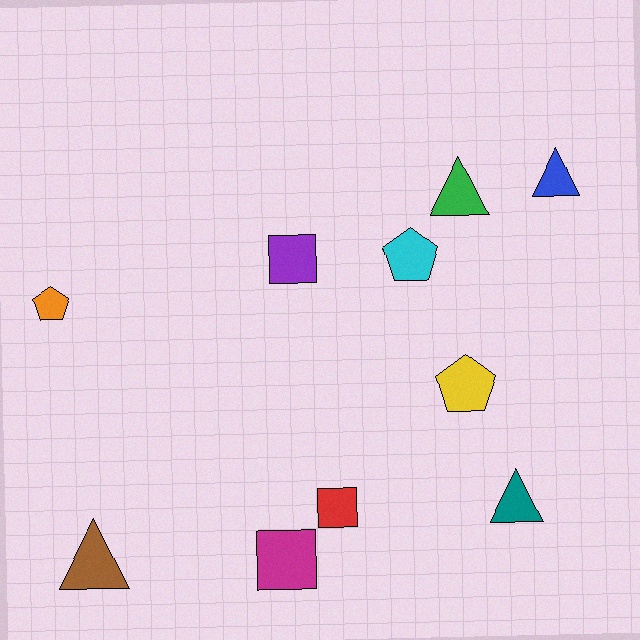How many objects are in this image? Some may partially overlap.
There are 10 objects.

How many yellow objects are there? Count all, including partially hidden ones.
There is 1 yellow object.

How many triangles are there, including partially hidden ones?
There are 4 triangles.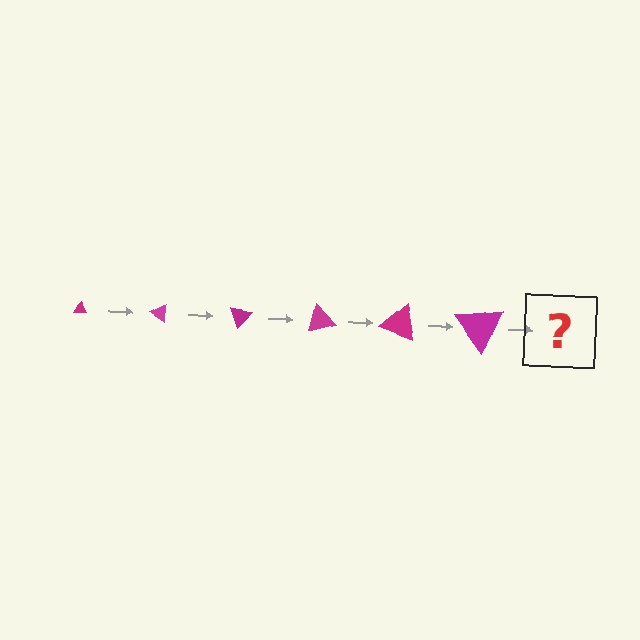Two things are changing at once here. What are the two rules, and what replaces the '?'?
The two rules are that the triangle grows larger each step and it rotates 35 degrees each step. The '?' should be a triangle, larger than the previous one and rotated 210 degrees from the start.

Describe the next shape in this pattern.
It should be a triangle, larger than the previous one and rotated 210 degrees from the start.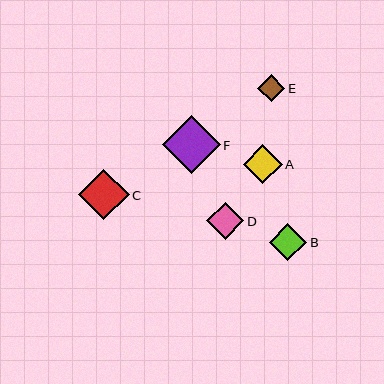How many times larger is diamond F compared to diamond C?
Diamond F is approximately 1.2 times the size of diamond C.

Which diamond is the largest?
Diamond F is the largest with a size of approximately 58 pixels.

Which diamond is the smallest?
Diamond E is the smallest with a size of approximately 27 pixels.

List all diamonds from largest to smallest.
From largest to smallest: F, C, A, B, D, E.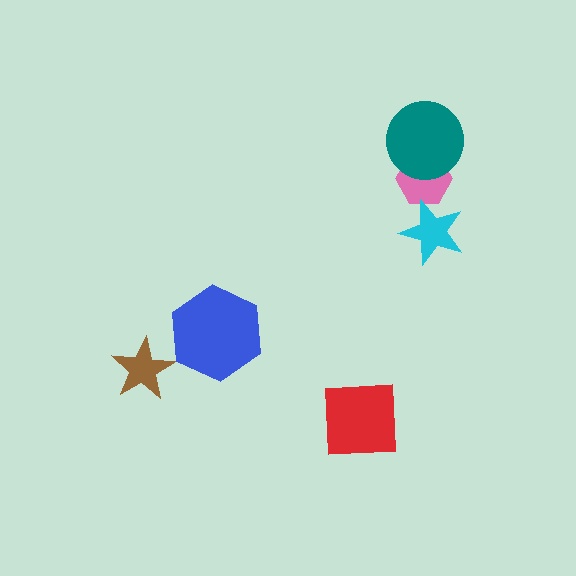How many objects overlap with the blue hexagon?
0 objects overlap with the blue hexagon.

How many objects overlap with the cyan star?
1 object overlaps with the cyan star.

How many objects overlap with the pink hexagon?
2 objects overlap with the pink hexagon.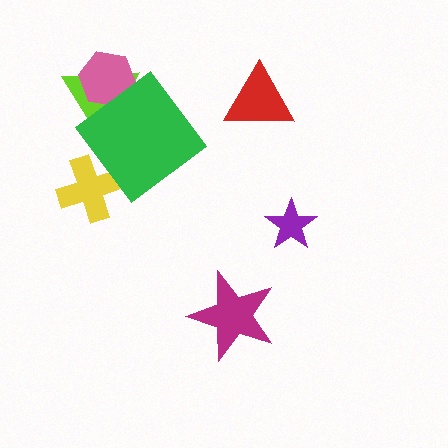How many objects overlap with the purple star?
0 objects overlap with the purple star.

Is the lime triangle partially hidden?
Yes, it is partially covered by another shape.